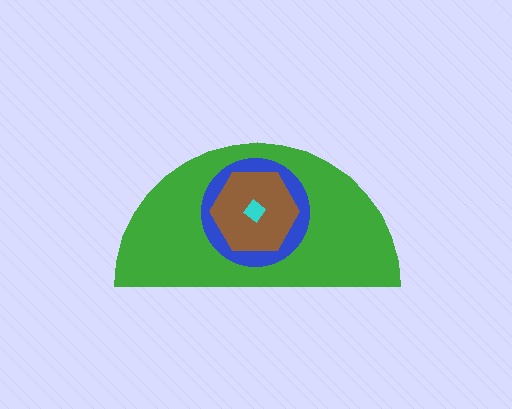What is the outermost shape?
The green semicircle.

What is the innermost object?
The cyan diamond.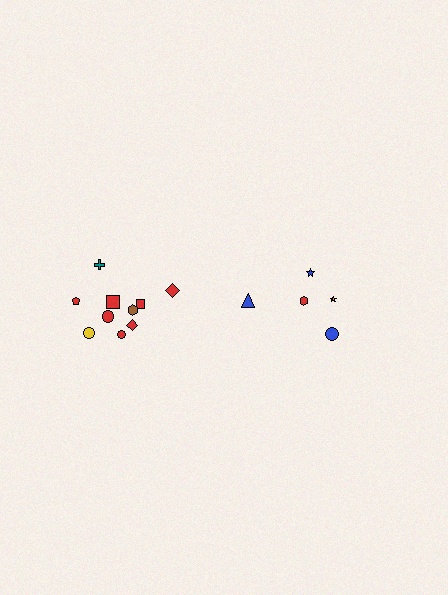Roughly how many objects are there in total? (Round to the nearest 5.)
Roughly 15 objects in total.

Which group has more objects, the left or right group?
The left group.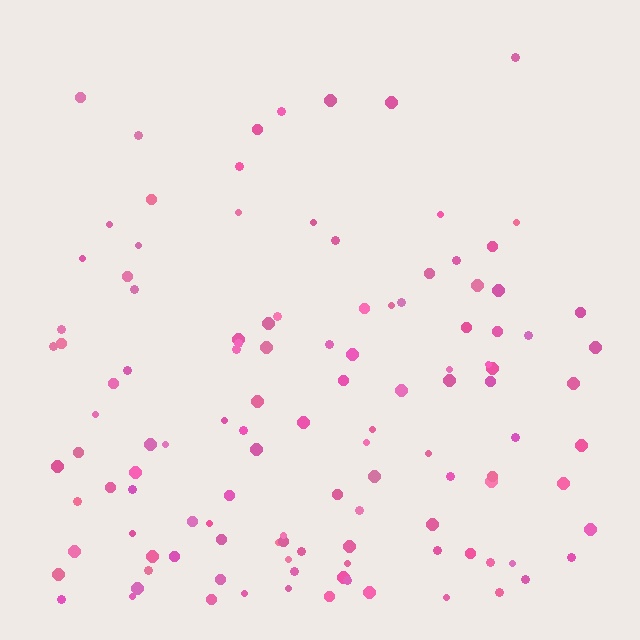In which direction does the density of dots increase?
From top to bottom, with the bottom side densest.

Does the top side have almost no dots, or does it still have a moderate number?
Still a moderate number, just noticeably fewer than the bottom.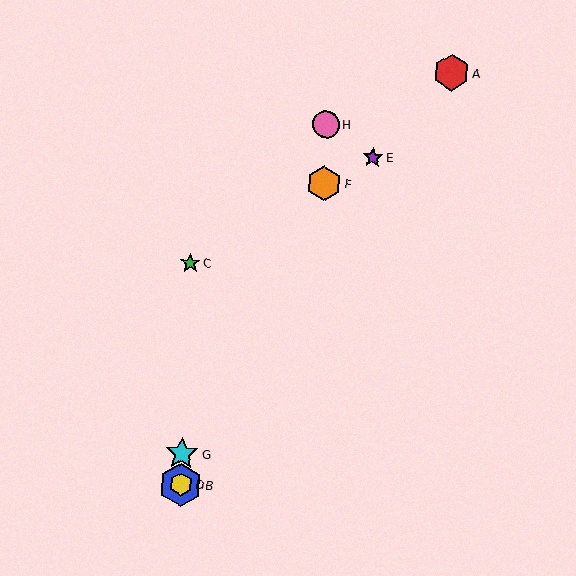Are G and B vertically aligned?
Yes, both are at x≈182.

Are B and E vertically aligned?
No, B is at x≈181 and E is at x≈373.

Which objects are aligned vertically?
Objects B, C, D, G are aligned vertically.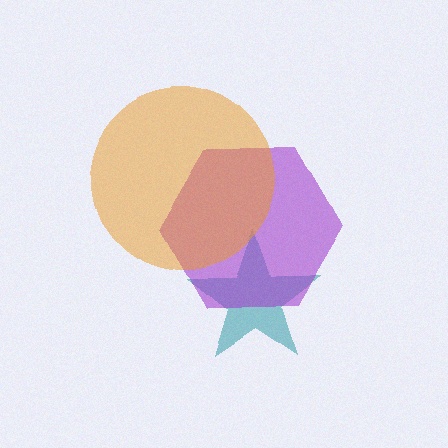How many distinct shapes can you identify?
There are 3 distinct shapes: a teal star, a purple hexagon, an orange circle.